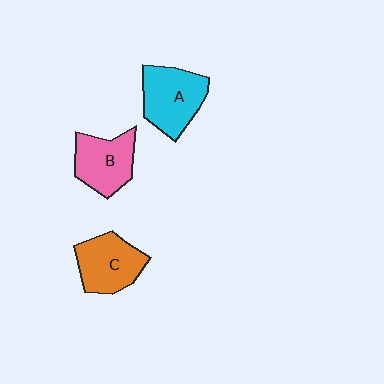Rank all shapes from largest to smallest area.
From largest to smallest: A (cyan), C (orange), B (pink).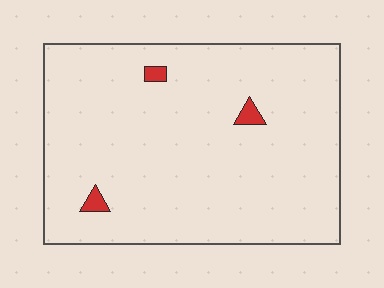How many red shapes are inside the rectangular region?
3.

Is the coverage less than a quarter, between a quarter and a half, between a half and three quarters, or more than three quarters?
Less than a quarter.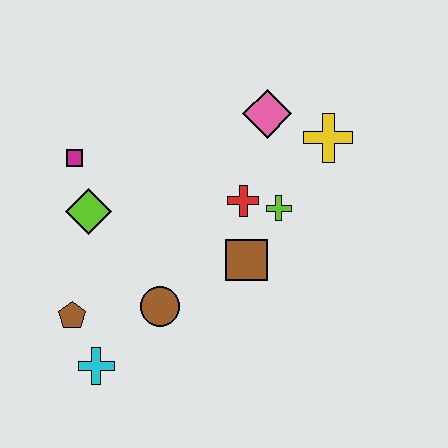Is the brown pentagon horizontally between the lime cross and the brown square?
No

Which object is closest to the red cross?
The lime cross is closest to the red cross.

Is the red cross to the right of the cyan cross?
Yes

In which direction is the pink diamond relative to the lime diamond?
The pink diamond is to the right of the lime diamond.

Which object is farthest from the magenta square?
The yellow cross is farthest from the magenta square.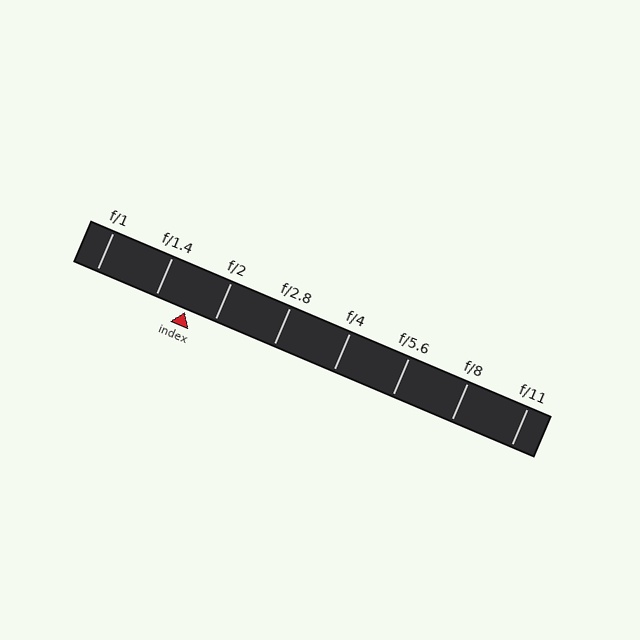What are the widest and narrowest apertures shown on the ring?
The widest aperture shown is f/1 and the narrowest is f/11.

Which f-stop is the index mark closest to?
The index mark is closest to f/2.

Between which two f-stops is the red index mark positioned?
The index mark is between f/1.4 and f/2.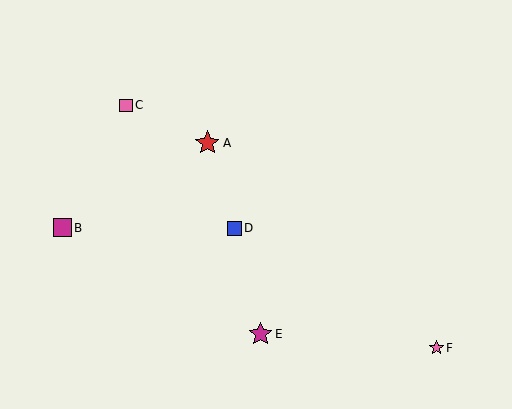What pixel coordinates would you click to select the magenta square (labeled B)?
Click at (62, 228) to select the magenta square B.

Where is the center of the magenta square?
The center of the magenta square is at (62, 228).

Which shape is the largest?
The red star (labeled A) is the largest.